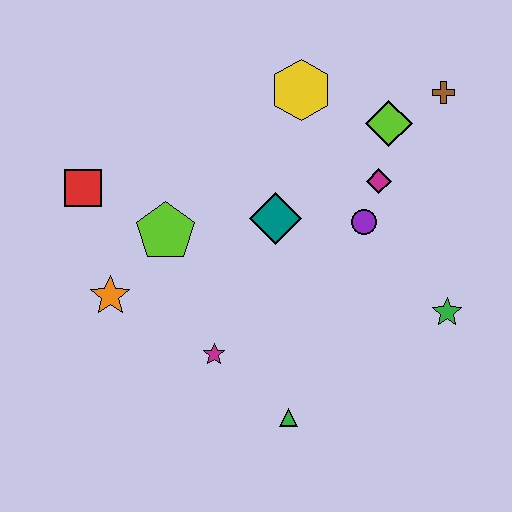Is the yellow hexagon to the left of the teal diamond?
No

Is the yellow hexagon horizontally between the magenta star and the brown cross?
Yes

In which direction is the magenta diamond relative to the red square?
The magenta diamond is to the right of the red square.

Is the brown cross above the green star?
Yes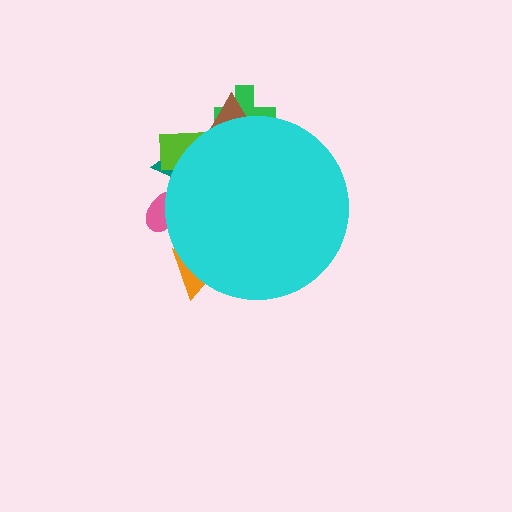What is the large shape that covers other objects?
A cyan circle.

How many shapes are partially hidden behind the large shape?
6 shapes are partially hidden.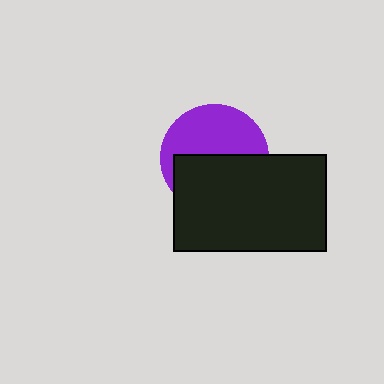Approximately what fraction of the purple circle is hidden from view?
Roughly 51% of the purple circle is hidden behind the black rectangle.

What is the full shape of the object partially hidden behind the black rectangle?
The partially hidden object is a purple circle.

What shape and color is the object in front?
The object in front is a black rectangle.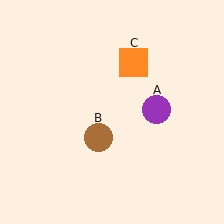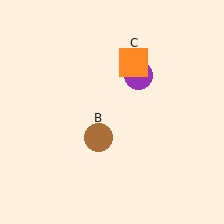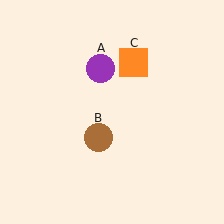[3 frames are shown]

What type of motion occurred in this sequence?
The purple circle (object A) rotated counterclockwise around the center of the scene.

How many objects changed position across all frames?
1 object changed position: purple circle (object A).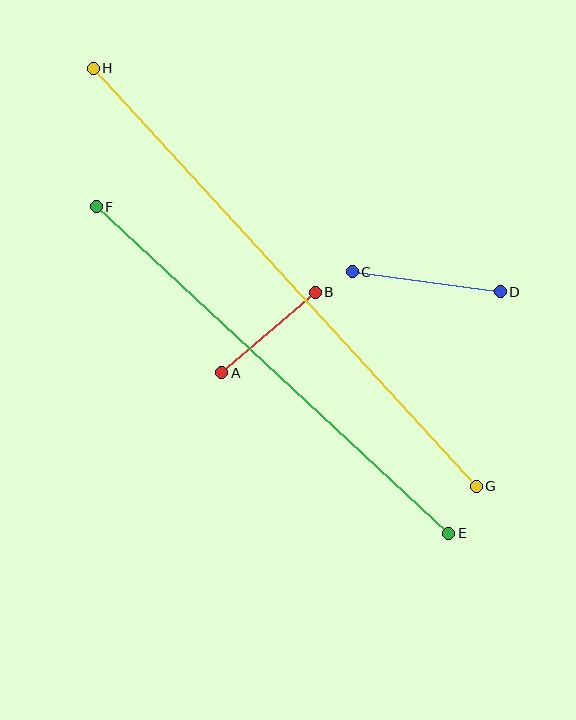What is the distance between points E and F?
The distance is approximately 481 pixels.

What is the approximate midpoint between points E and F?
The midpoint is at approximately (273, 370) pixels.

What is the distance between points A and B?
The distance is approximately 123 pixels.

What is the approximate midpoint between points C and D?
The midpoint is at approximately (426, 282) pixels.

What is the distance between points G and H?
The distance is approximately 567 pixels.